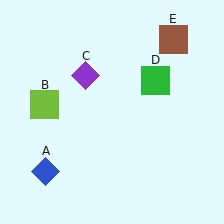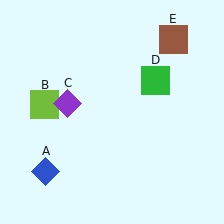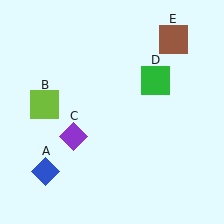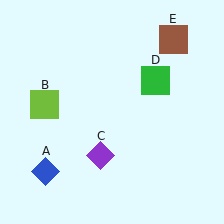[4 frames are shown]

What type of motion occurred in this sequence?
The purple diamond (object C) rotated counterclockwise around the center of the scene.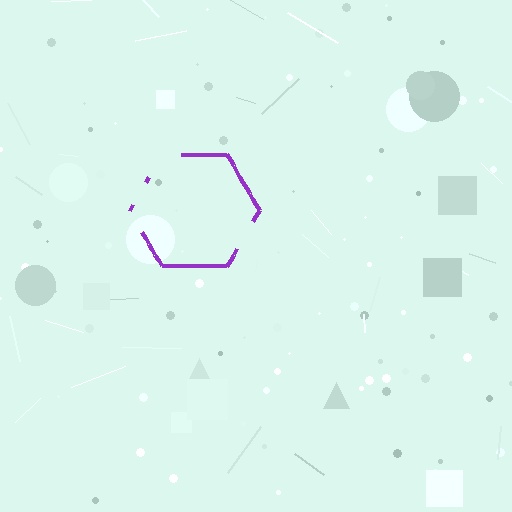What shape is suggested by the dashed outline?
The dashed outline suggests a hexagon.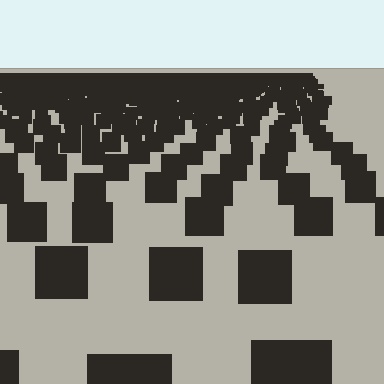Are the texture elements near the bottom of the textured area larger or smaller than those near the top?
Larger. Near the bottom, elements are closer to the viewer and appear at a bigger on-screen size.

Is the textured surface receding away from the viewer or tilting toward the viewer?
The surface is receding away from the viewer. Texture elements get smaller and denser toward the top.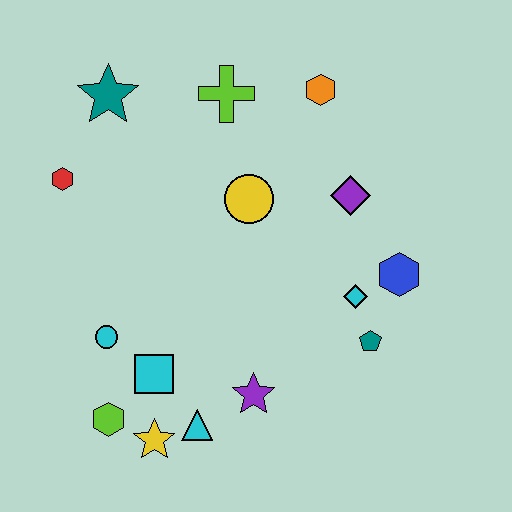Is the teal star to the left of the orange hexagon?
Yes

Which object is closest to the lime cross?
The orange hexagon is closest to the lime cross.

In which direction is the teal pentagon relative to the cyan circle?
The teal pentagon is to the right of the cyan circle.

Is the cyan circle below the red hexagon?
Yes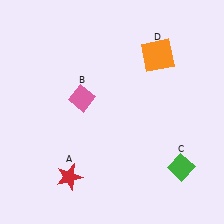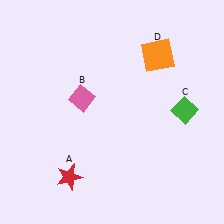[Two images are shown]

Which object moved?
The green diamond (C) moved up.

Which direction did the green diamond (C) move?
The green diamond (C) moved up.